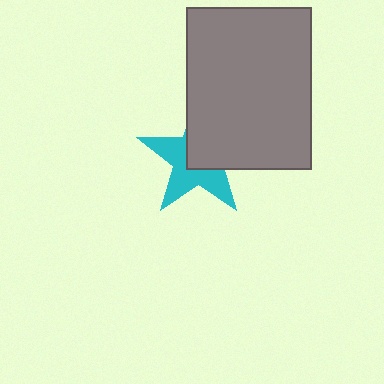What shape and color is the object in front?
The object in front is a gray rectangle.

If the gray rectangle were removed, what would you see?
You would see the complete cyan star.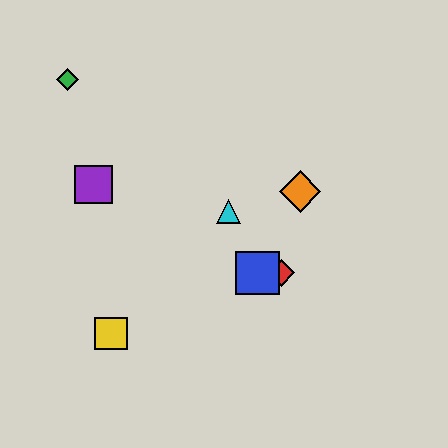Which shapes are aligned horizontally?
The red diamond, the blue square are aligned horizontally.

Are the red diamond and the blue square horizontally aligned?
Yes, both are at y≈273.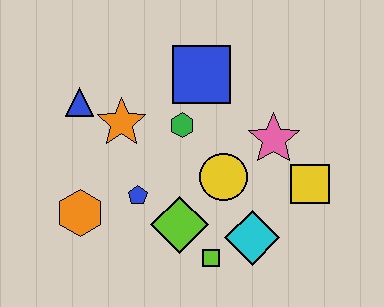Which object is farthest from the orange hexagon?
The yellow square is farthest from the orange hexagon.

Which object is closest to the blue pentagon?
The lime diamond is closest to the blue pentagon.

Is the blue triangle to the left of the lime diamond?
Yes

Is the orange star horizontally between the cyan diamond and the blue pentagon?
No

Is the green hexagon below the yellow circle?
No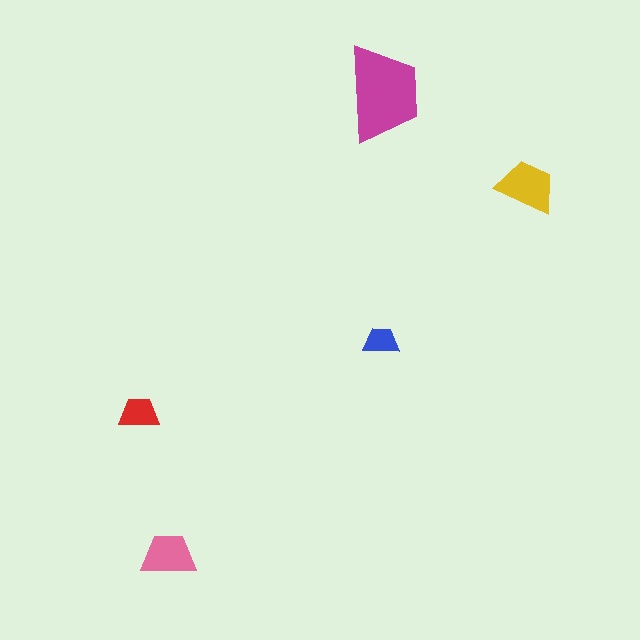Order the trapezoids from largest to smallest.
the magenta one, the yellow one, the pink one, the red one, the blue one.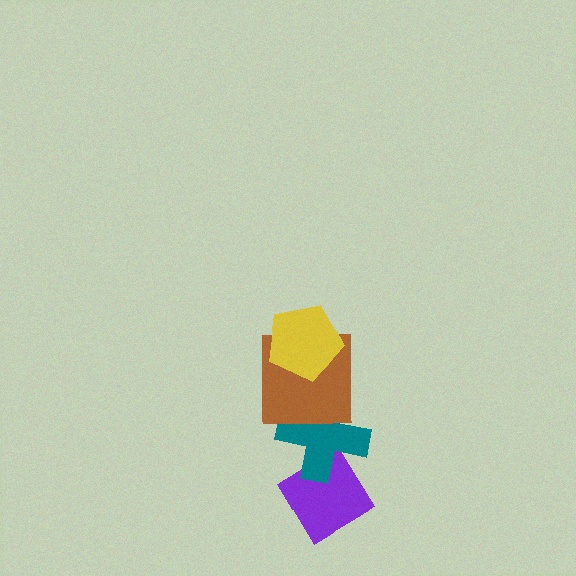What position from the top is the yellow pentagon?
The yellow pentagon is 1st from the top.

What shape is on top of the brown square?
The yellow pentagon is on top of the brown square.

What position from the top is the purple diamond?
The purple diamond is 4th from the top.